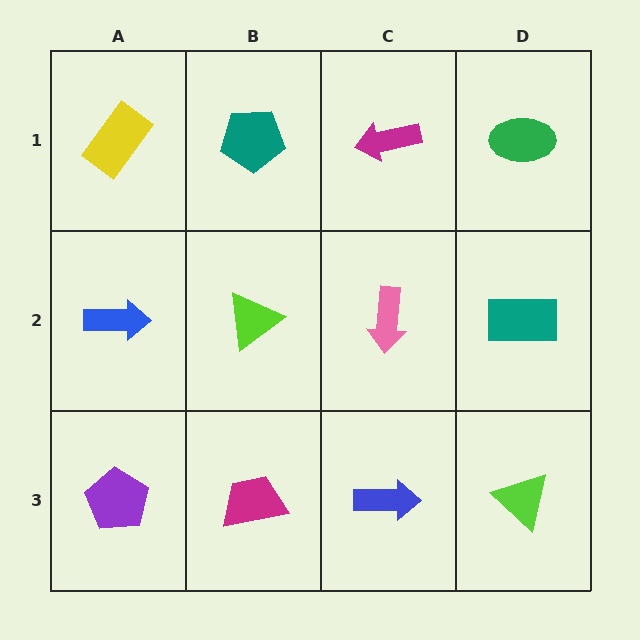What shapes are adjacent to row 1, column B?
A lime triangle (row 2, column B), a yellow rectangle (row 1, column A), a magenta arrow (row 1, column C).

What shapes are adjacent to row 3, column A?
A blue arrow (row 2, column A), a magenta trapezoid (row 3, column B).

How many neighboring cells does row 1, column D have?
2.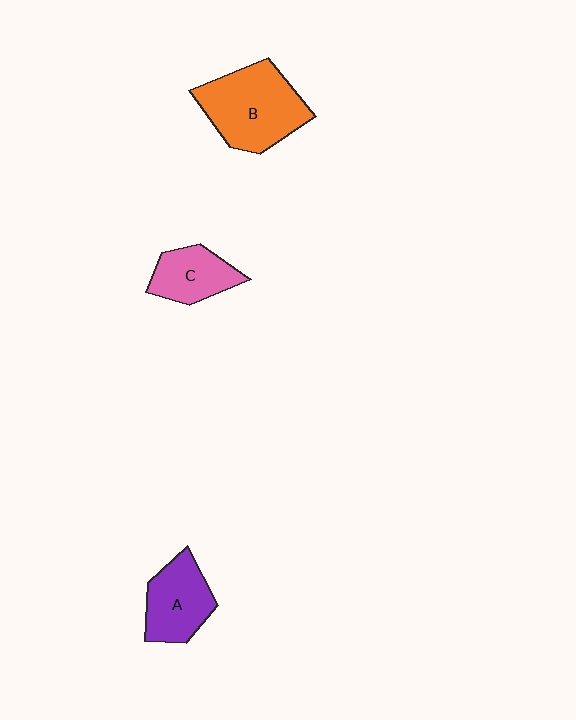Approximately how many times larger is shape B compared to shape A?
Approximately 1.5 times.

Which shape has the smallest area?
Shape C (pink).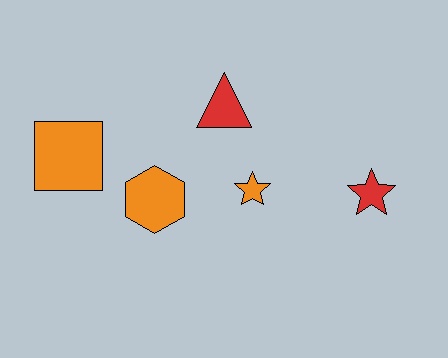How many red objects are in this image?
There are 2 red objects.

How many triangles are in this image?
There is 1 triangle.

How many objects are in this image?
There are 5 objects.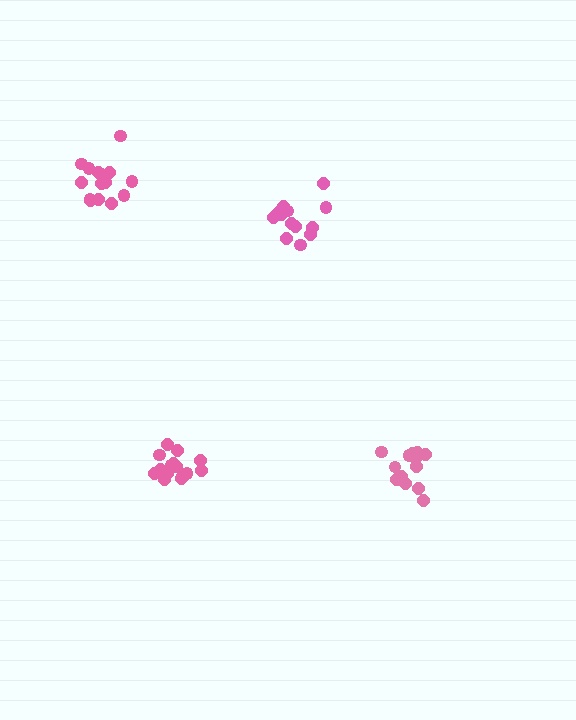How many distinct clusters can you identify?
There are 4 distinct clusters.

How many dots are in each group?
Group 1: 16 dots, Group 2: 14 dots, Group 3: 15 dots, Group 4: 14 dots (59 total).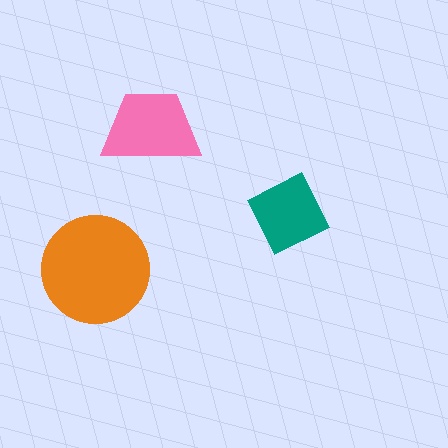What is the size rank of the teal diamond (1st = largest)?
3rd.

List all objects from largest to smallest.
The orange circle, the pink trapezoid, the teal diamond.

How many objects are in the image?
There are 3 objects in the image.